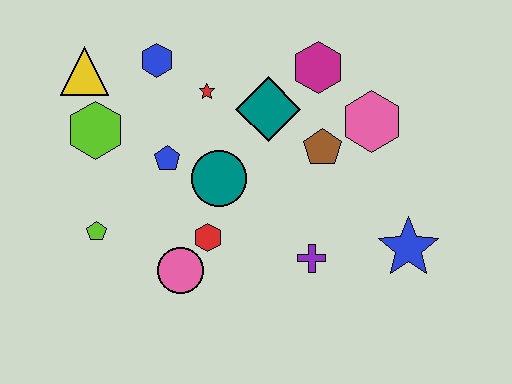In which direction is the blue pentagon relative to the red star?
The blue pentagon is below the red star.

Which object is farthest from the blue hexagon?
The blue star is farthest from the blue hexagon.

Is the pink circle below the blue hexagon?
Yes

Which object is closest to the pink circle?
The red hexagon is closest to the pink circle.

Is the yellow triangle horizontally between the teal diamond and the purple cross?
No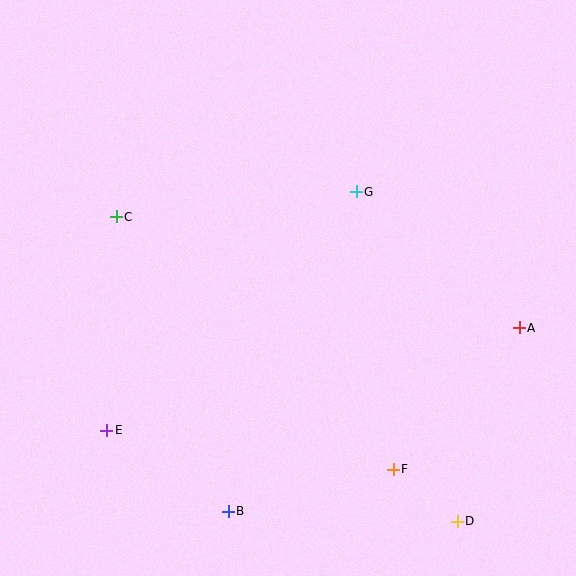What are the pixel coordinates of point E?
Point E is at (107, 430).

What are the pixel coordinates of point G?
Point G is at (356, 192).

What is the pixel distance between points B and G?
The distance between B and G is 344 pixels.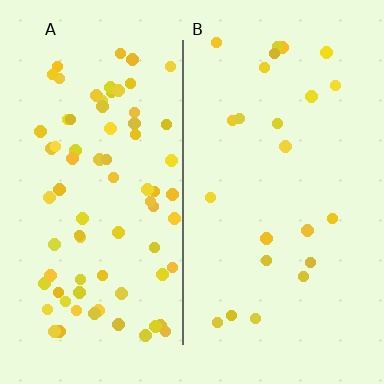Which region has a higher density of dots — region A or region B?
A (the left).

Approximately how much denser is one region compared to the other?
Approximately 3.3× — region A over region B.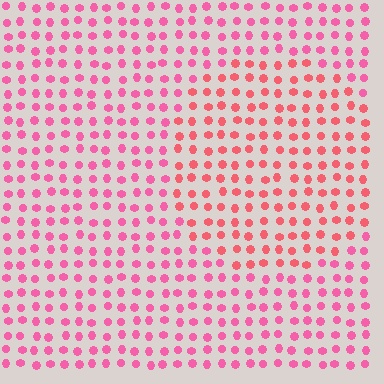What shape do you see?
I see a circle.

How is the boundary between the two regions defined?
The boundary is defined purely by a slight shift in hue (about 24 degrees). Spacing, size, and orientation are identical on both sides.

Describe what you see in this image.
The image is filled with small pink elements in a uniform arrangement. A circle-shaped region is visible where the elements are tinted to a slightly different hue, forming a subtle color boundary.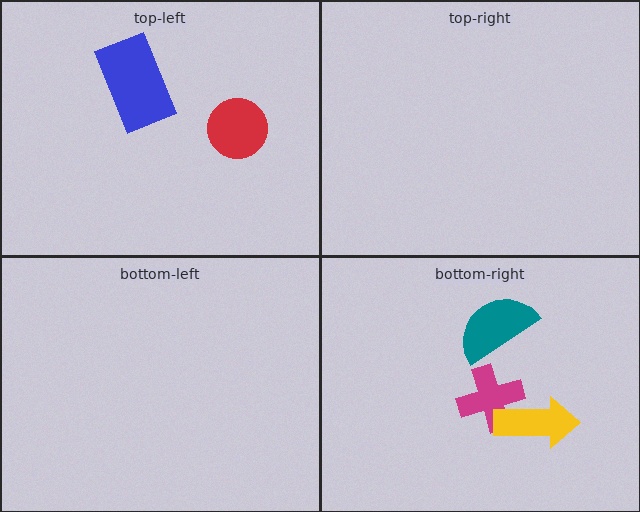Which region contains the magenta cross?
The bottom-right region.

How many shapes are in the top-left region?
2.